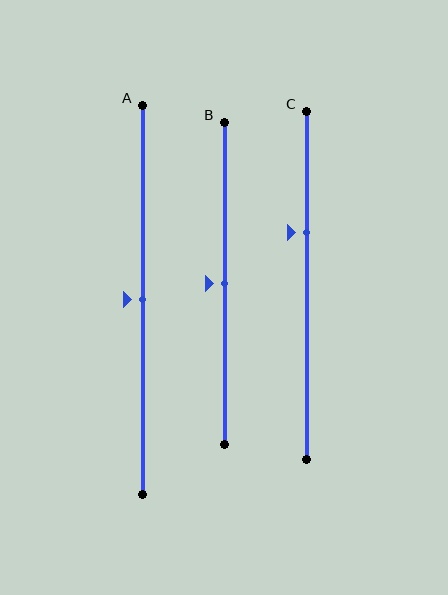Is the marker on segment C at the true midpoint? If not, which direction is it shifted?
No, the marker on segment C is shifted upward by about 15% of the segment length.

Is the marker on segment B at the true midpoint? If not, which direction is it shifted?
Yes, the marker on segment B is at the true midpoint.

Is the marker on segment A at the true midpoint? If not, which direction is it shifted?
Yes, the marker on segment A is at the true midpoint.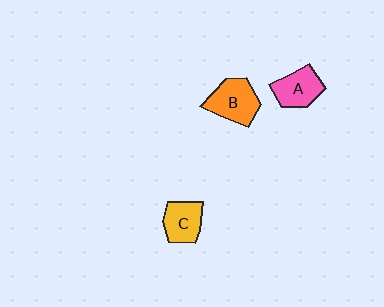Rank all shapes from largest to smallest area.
From largest to smallest: B (orange), A (pink), C (yellow).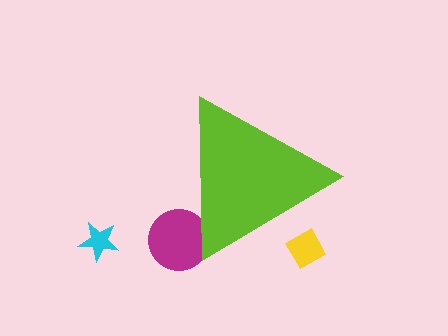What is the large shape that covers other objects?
A lime triangle.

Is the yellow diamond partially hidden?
Yes, the yellow diamond is partially hidden behind the lime triangle.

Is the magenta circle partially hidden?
Yes, the magenta circle is partially hidden behind the lime triangle.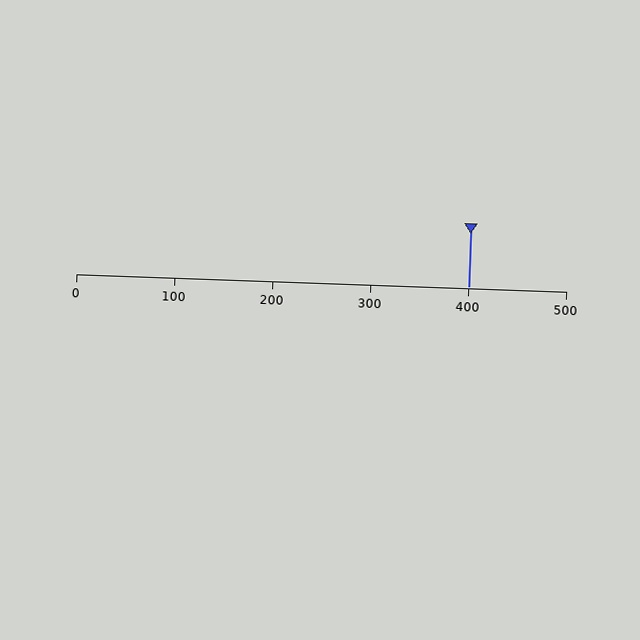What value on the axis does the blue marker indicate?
The marker indicates approximately 400.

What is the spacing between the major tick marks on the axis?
The major ticks are spaced 100 apart.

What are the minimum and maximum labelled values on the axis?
The axis runs from 0 to 500.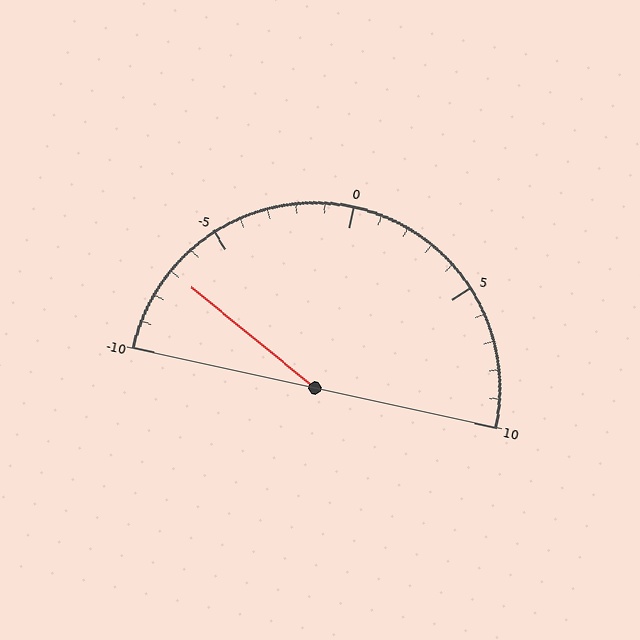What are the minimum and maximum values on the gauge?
The gauge ranges from -10 to 10.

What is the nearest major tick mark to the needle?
The nearest major tick mark is -5.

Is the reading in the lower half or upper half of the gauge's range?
The reading is in the lower half of the range (-10 to 10).